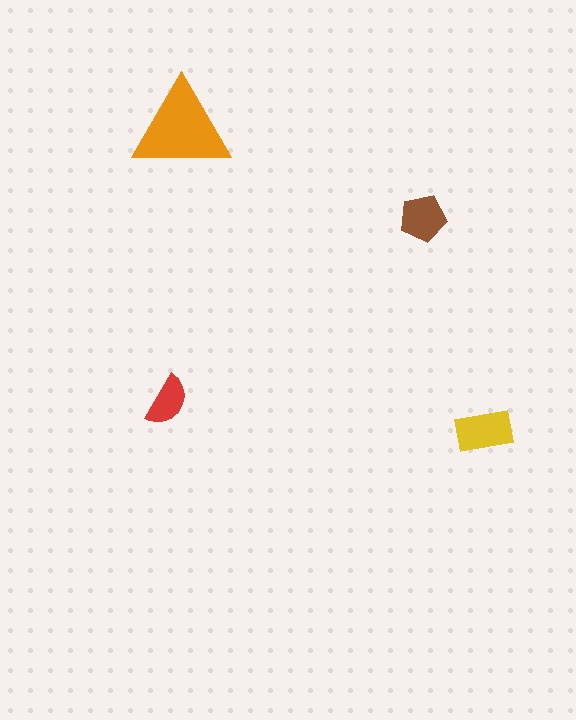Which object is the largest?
The orange triangle.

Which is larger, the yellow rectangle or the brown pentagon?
The yellow rectangle.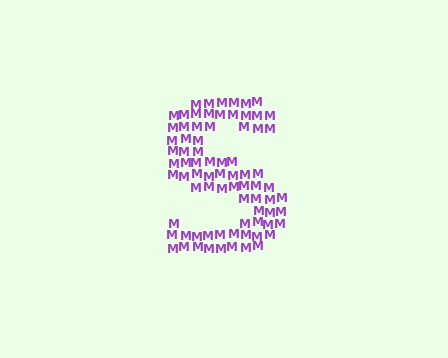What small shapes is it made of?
It is made of small letter M's.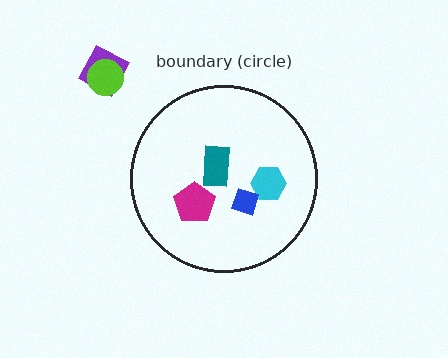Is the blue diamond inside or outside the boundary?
Inside.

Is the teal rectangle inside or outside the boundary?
Inside.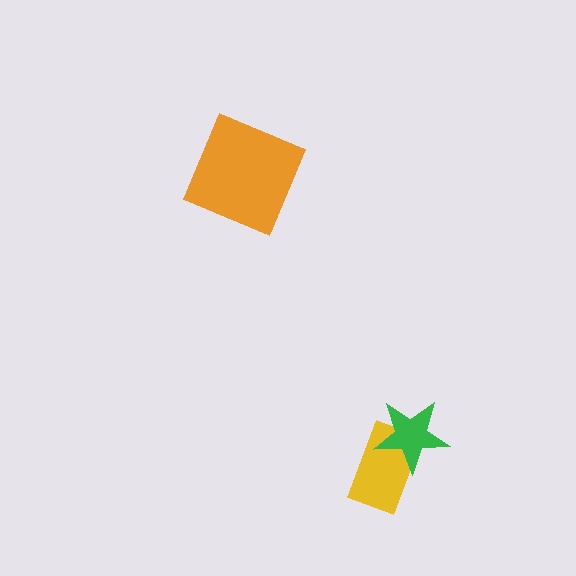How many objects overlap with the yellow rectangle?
1 object overlaps with the yellow rectangle.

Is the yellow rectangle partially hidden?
Yes, it is partially covered by another shape.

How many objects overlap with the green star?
1 object overlaps with the green star.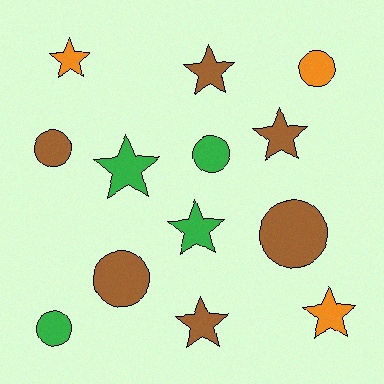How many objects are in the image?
There are 13 objects.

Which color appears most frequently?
Brown, with 6 objects.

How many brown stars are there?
There are 3 brown stars.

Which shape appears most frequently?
Star, with 7 objects.